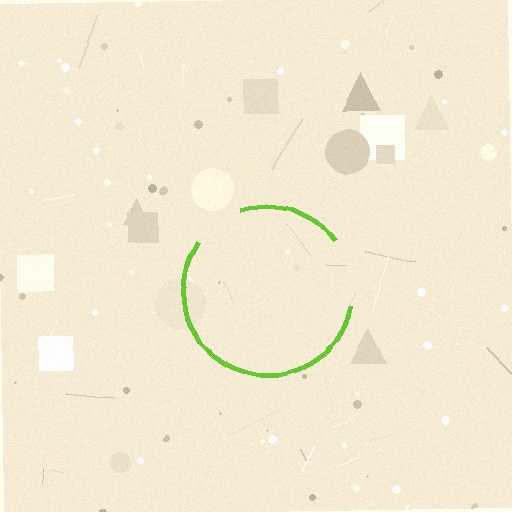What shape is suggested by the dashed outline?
The dashed outline suggests a circle.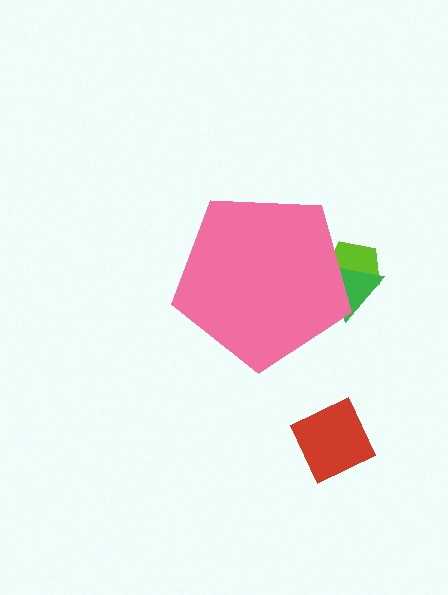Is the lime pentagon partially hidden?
Yes, the lime pentagon is partially hidden behind the pink pentagon.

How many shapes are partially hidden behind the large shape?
2 shapes are partially hidden.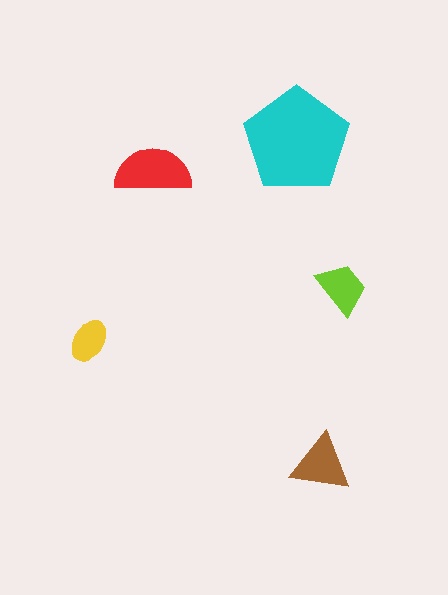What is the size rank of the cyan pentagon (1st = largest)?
1st.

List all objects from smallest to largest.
The yellow ellipse, the lime trapezoid, the brown triangle, the red semicircle, the cyan pentagon.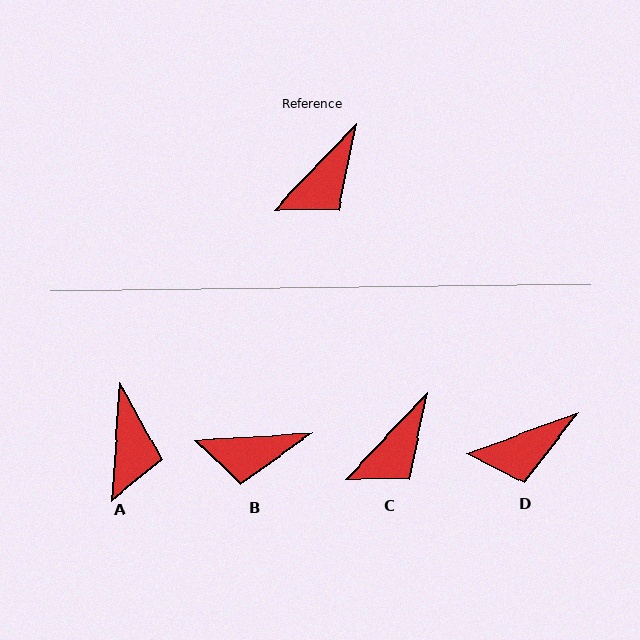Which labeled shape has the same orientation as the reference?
C.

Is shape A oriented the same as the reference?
No, it is off by about 40 degrees.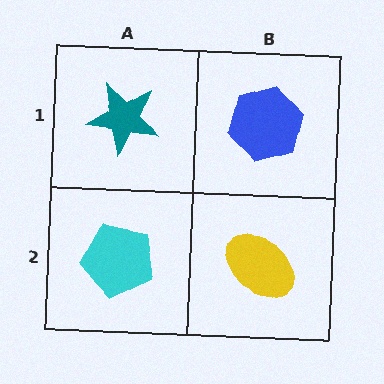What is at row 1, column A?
A teal star.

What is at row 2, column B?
A yellow ellipse.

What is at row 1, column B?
A blue hexagon.